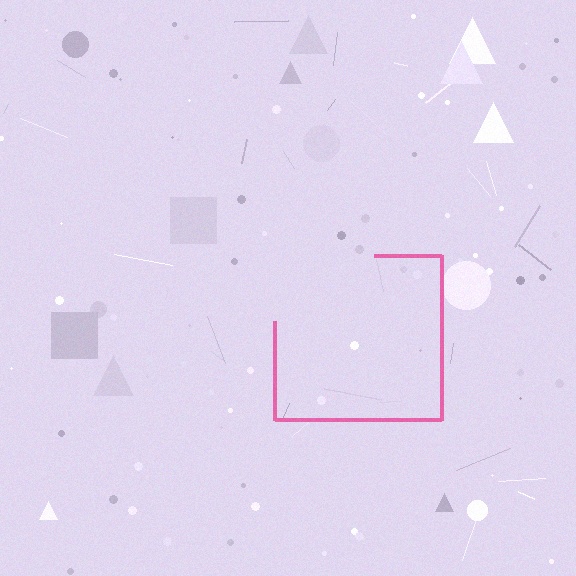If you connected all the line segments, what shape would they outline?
They would outline a square.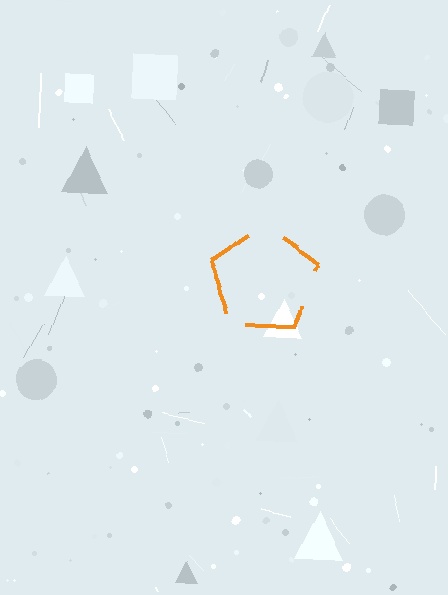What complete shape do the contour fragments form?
The contour fragments form a pentagon.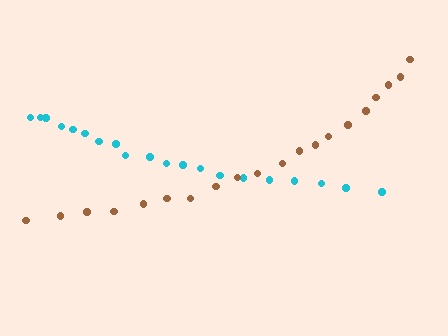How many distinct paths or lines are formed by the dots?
There are 2 distinct paths.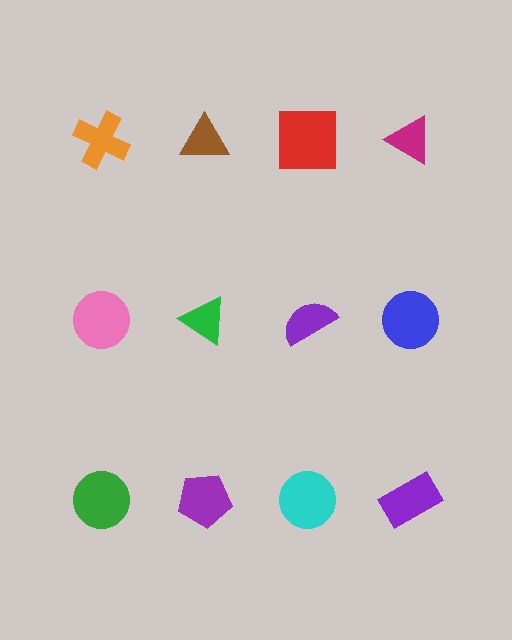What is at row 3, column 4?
A purple rectangle.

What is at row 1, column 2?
A brown triangle.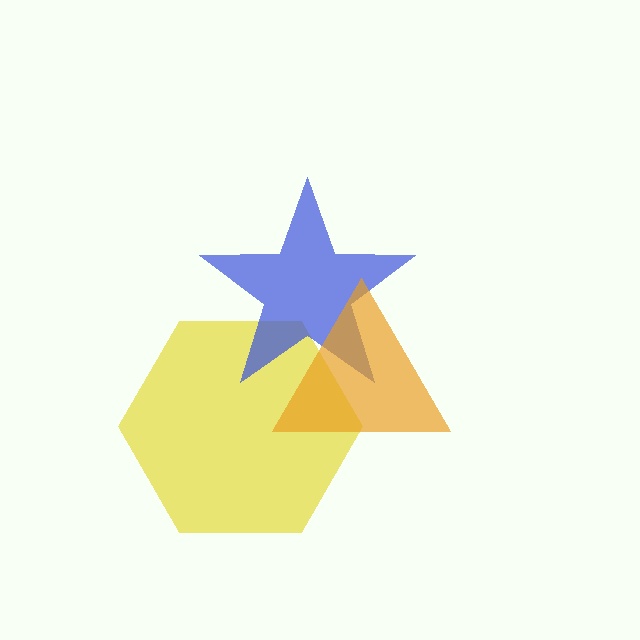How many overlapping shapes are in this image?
There are 3 overlapping shapes in the image.